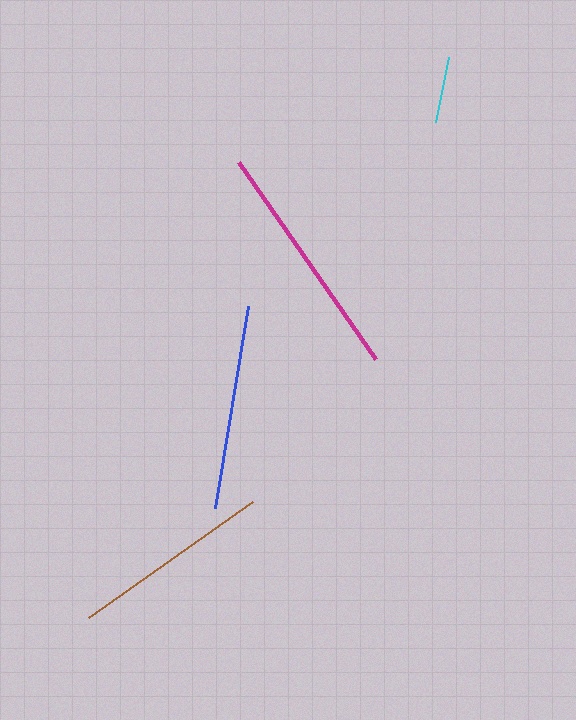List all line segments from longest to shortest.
From longest to shortest: magenta, blue, brown, cyan.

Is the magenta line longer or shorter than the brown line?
The magenta line is longer than the brown line.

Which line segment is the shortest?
The cyan line is the shortest at approximately 66 pixels.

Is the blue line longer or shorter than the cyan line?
The blue line is longer than the cyan line.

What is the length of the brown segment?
The brown segment is approximately 201 pixels long.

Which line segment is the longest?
The magenta line is the longest at approximately 240 pixels.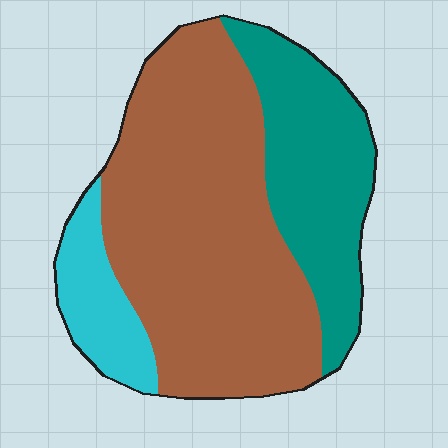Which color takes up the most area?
Brown, at roughly 60%.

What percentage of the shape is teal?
Teal takes up between a quarter and a half of the shape.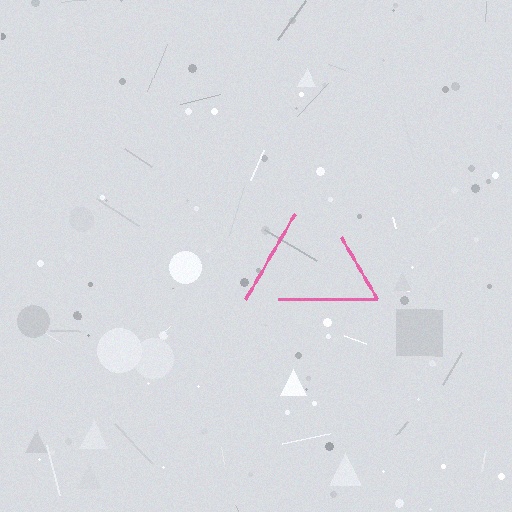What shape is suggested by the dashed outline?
The dashed outline suggests a triangle.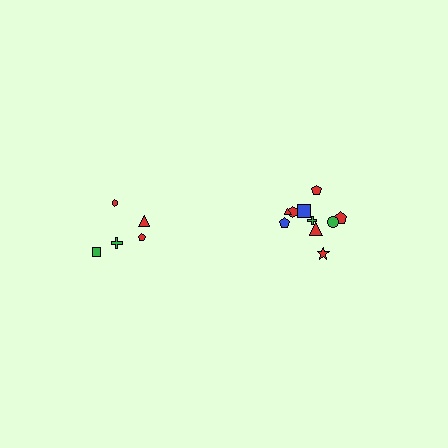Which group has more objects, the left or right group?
The right group.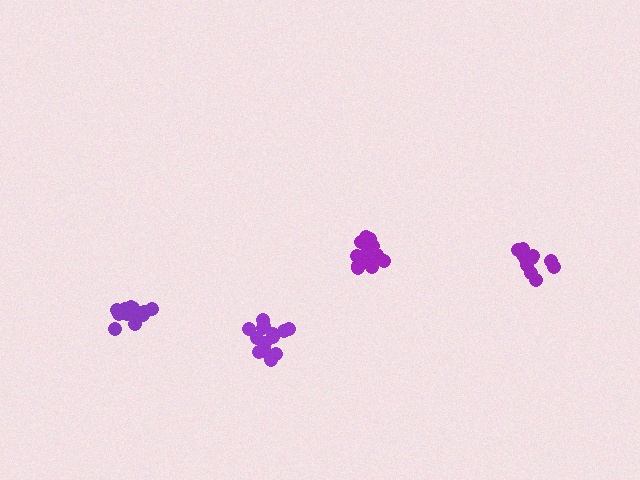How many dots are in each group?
Group 1: 16 dots, Group 2: 12 dots, Group 3: 14 dots, Group 4: 16 dots (58 total).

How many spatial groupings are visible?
There are 4 spatial groupings.